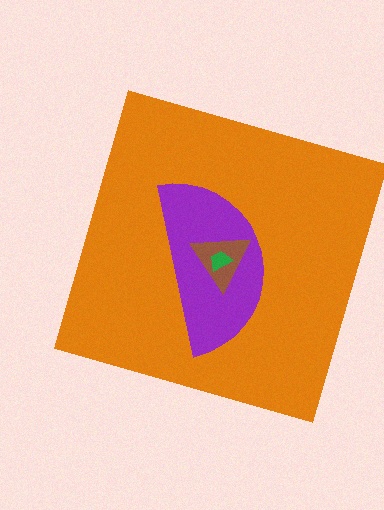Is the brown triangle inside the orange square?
Yes.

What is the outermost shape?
The orange square.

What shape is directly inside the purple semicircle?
The brown triangle.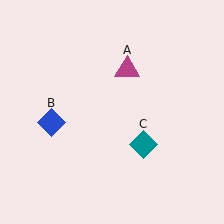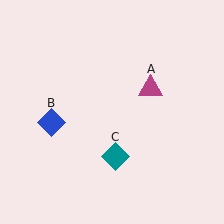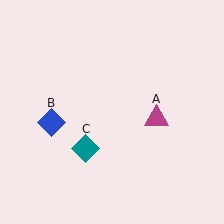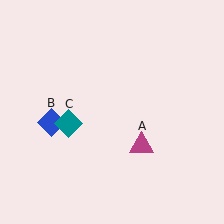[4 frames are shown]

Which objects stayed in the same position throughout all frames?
Blue diamond (object B) remained stationary.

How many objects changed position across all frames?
2 objects changed position: magenta triangle (object A), teal diamond (object C).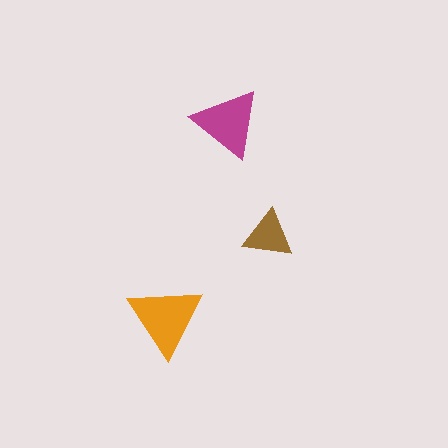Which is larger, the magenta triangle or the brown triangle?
The magenta one.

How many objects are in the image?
There are 3 objects in the image.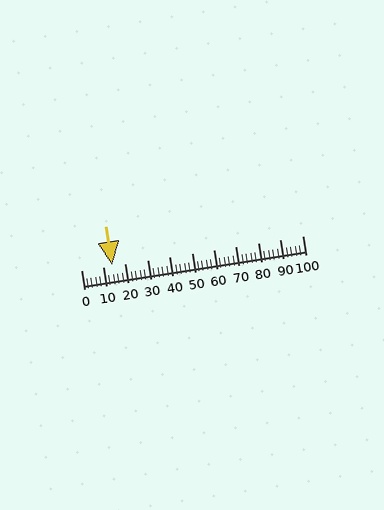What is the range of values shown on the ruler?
The ruler shows values from 0 to 100.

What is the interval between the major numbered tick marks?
The major tick marks are spaced 10 units apart.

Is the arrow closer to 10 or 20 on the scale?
The arrow is closer to 10.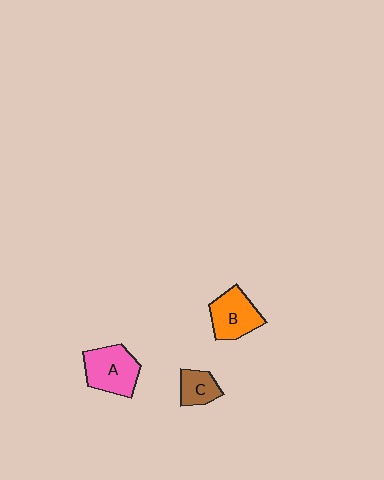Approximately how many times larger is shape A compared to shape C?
Approximately 1.8 times.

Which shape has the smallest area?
Shape C (brown).